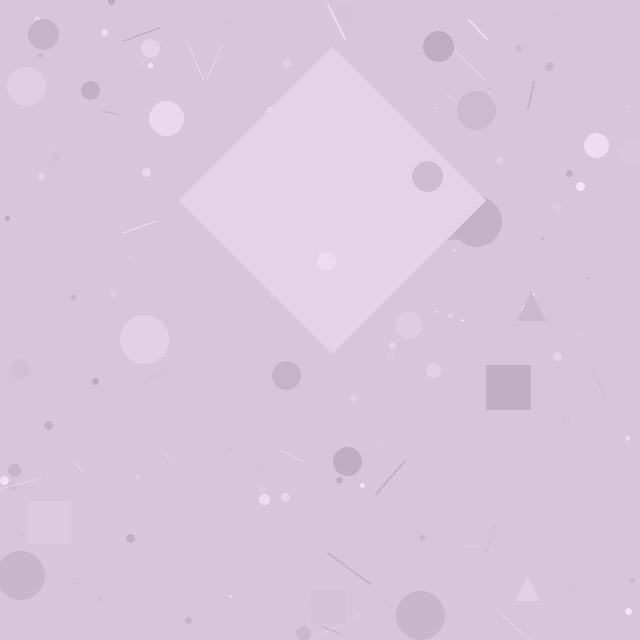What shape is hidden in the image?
A diamond is hidden in the image.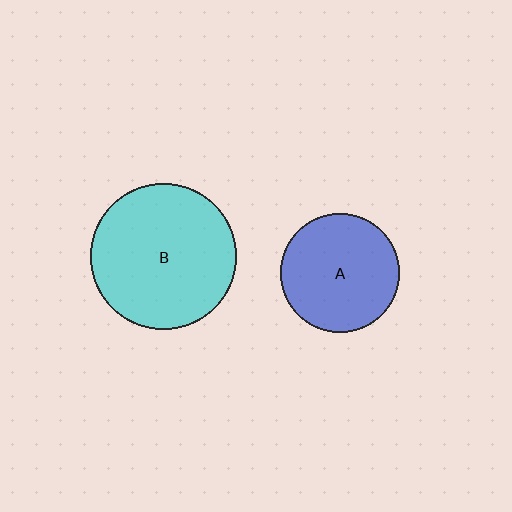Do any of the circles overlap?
No, none of the circles overlap.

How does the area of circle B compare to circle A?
Approximately 1.5 times.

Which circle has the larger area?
Circle B (cyan).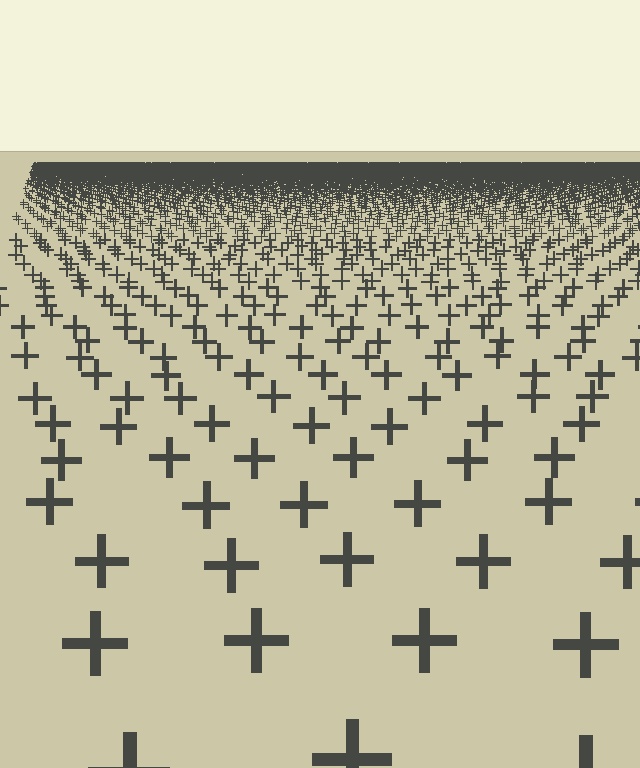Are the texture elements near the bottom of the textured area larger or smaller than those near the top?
Larger. Near the bottom, elements are closer to the viewer and appear at a bigger on-screen size.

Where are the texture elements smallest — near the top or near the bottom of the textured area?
Near the top.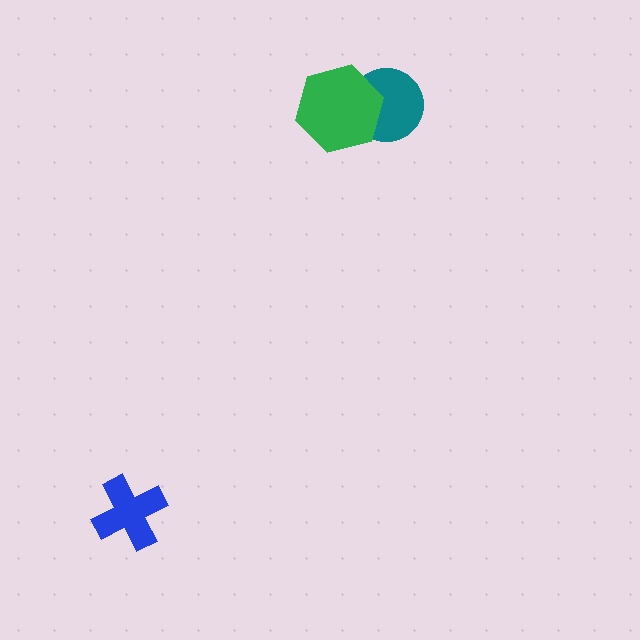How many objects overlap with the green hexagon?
1 object overlaps with the green hexagon.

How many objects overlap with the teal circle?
1 object overlaps with the teal circle.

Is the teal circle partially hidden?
Yes, it is partially covered by another shape.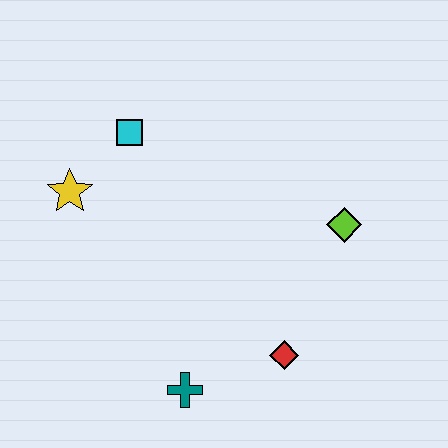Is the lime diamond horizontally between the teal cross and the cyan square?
No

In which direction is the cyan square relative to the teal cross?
The cyan square is above the teal cross.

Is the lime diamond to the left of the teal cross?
No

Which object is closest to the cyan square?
The yellow star is closest to the cyan square.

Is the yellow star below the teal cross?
No